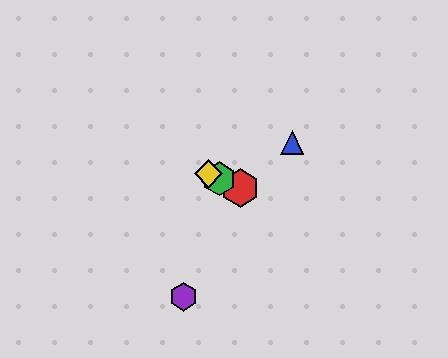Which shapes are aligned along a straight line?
The red hexagon, the green hexagon, the yellow diamond are aligned along a straight line.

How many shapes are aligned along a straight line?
3 shapes (the red hexagon, the green hexagon, the yellow diamond) are aligned along a straight line.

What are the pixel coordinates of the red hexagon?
The red hexagon is at (240, 188).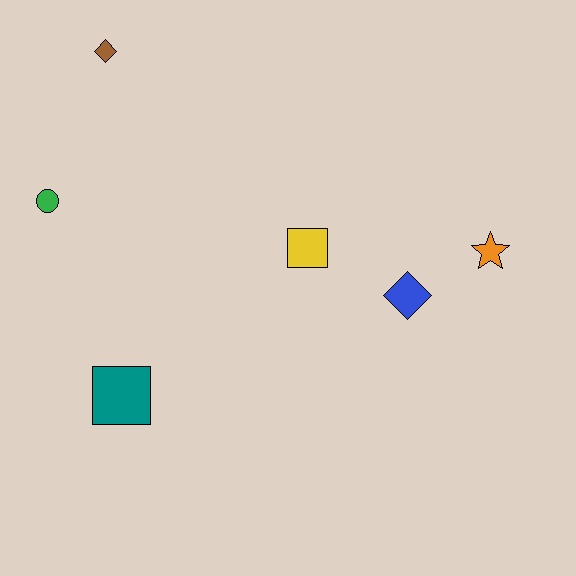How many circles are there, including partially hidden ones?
There is 1 circle.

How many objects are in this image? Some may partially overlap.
There are 6 objects.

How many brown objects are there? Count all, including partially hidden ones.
There is 1 brown object.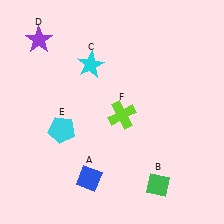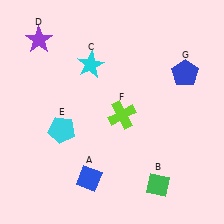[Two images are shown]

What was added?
A blue pentagon (G) was added in Image 2.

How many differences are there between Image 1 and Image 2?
There is 1 difference between the two images.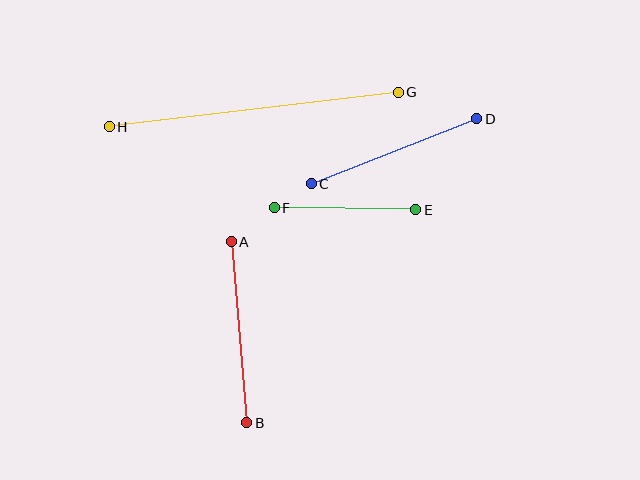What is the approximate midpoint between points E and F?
The midpoint is at approximately (345, 209) pixels.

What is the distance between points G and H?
The distance is approximately 291 pixels.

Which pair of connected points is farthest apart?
Points G and H are farthest apart.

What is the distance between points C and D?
The distance is approximately 178 pixels.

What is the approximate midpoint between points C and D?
The midpoint is at approximately (394, 151) pixels.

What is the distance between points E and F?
The distance is approximately 141 pixels.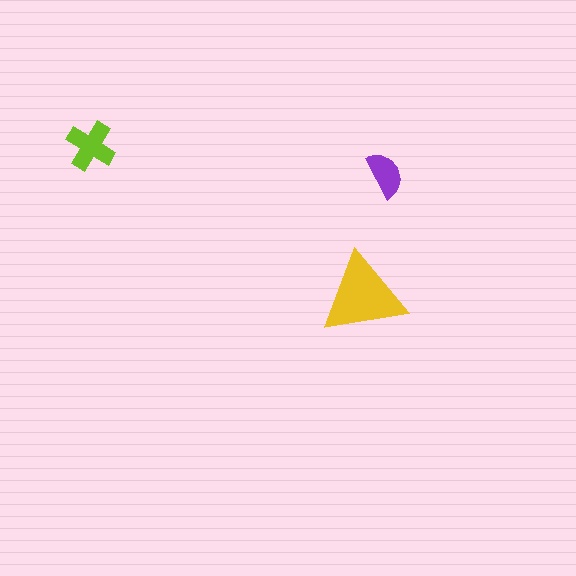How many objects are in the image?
There are 3 objects in the image.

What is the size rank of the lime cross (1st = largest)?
2nd.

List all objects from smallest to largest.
The purple semicircle, the lime cross, the yellow triangle.